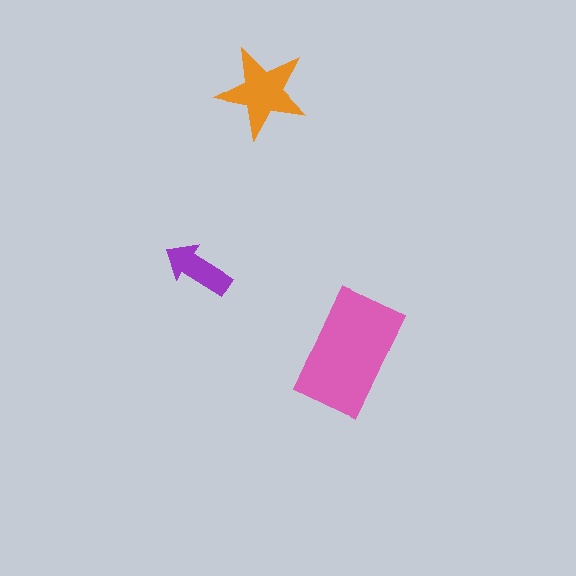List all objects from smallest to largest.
The purple arrow, the orange star, the pink rectangle.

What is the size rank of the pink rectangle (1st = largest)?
1st.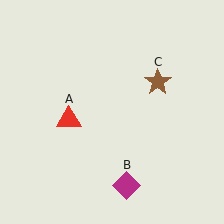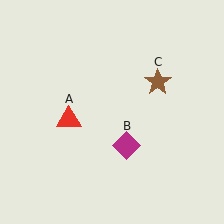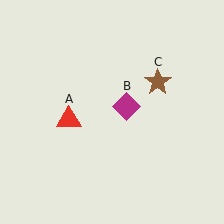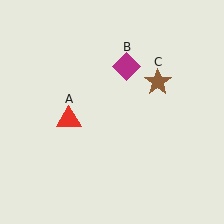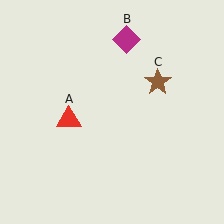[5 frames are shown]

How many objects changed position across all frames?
1 object changed position: magenta diamond (object B).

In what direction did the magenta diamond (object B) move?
The magenta diamond (object B) moved up.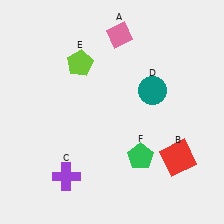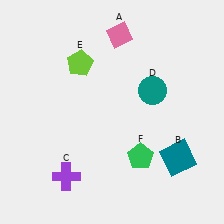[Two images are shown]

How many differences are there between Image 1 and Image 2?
There is 1 difference between the two images.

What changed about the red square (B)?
In Image 1, B is red. In Image 2, it changed to teal.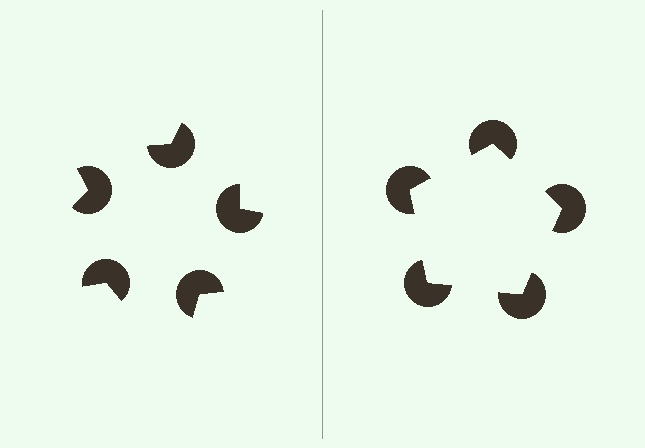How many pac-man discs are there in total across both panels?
10 — 5 on each side.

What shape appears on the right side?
An illusory pentagon.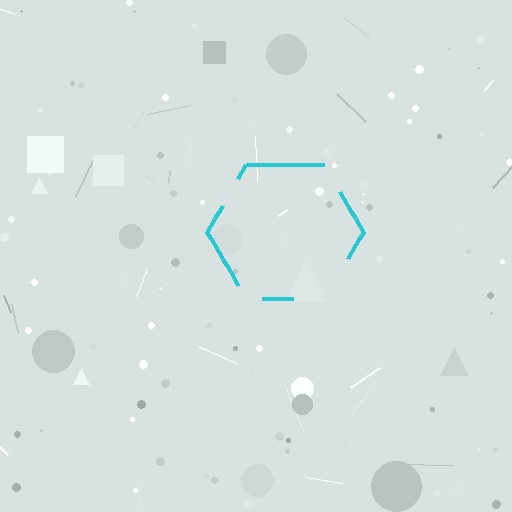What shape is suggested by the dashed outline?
The dashed outline suggests a hexagon.